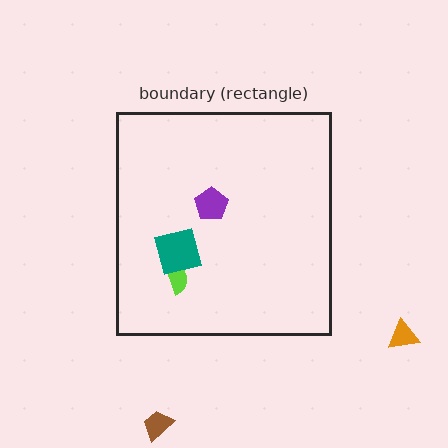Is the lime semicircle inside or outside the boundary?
Inside.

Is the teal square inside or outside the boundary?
Inside.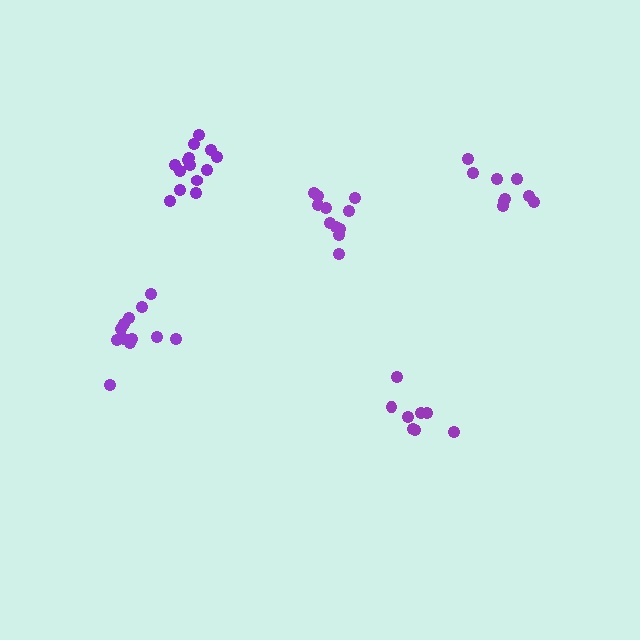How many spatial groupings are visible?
There are 5 spatial groupings.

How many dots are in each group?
Group 1: 8 dots, Group 2: 11 dots, Group 3: 12 dots, Group 4: 9 dots, Group 5: 14 dots (54 total).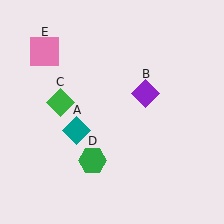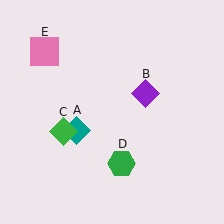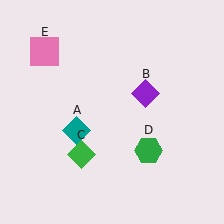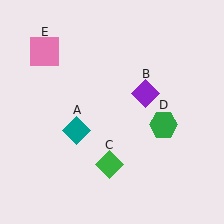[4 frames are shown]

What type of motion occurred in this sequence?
The green diamond (object C), green hexagon (object D) rotated counterclockwise around the center of the scene.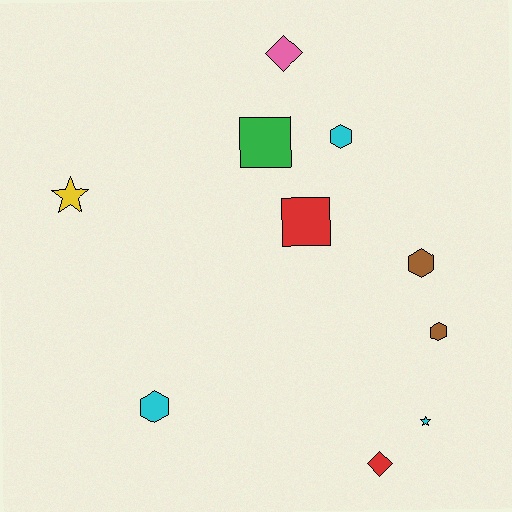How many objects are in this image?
There are 10 objects.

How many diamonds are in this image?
There are 2 diamonds.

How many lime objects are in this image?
There are no lime objects.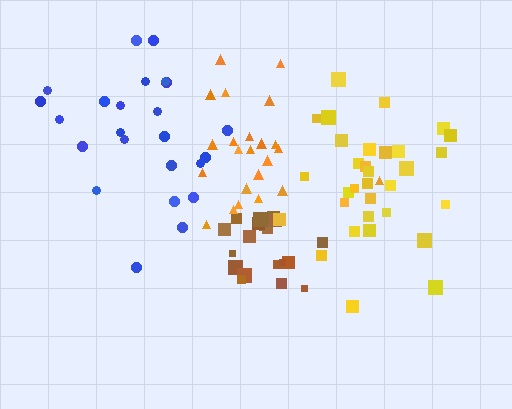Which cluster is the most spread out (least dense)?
Blue.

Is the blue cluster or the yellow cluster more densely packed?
Yellow.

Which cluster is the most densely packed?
Brown.